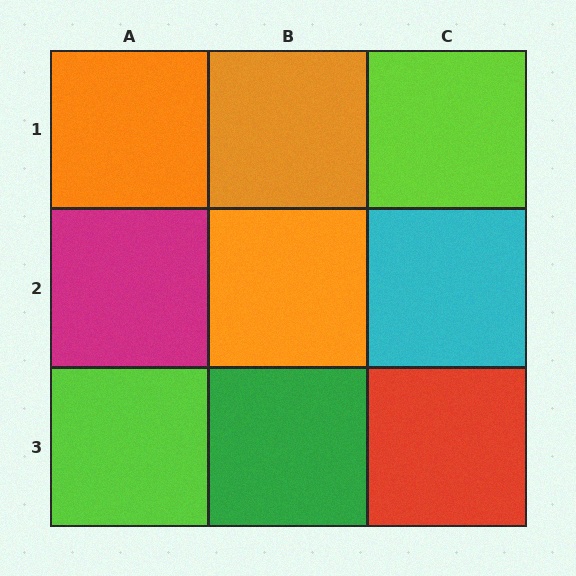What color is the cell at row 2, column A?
Magenta.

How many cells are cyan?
1 cell is cyan.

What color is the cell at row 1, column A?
Orange.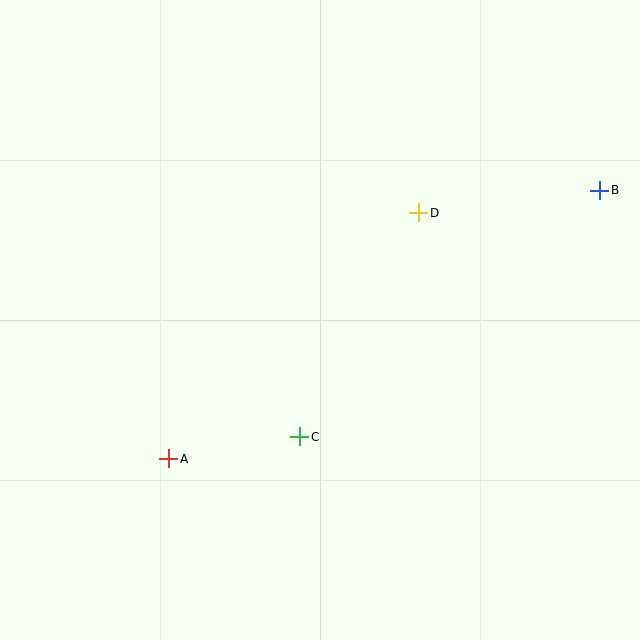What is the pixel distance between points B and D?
The distance between B and D is 182 pixels.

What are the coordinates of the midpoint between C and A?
The midpoint between C and A is at (234, 448).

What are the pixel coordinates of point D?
Point D is at (419, 213).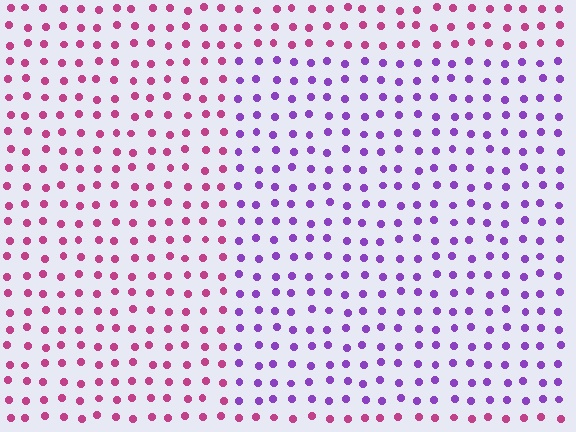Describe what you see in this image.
The image is filled with small magenta elements in a uniform arrangement. A rectangle-shaped region is visible where the elements are tinted to a slightly different hue, forming a subtle color boundary.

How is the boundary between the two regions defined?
The boundary is defined purely by a slight shift in hue (about 51 degrees). Spacing, size, and orientation are identical on both sides.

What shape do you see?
I see a rectangle.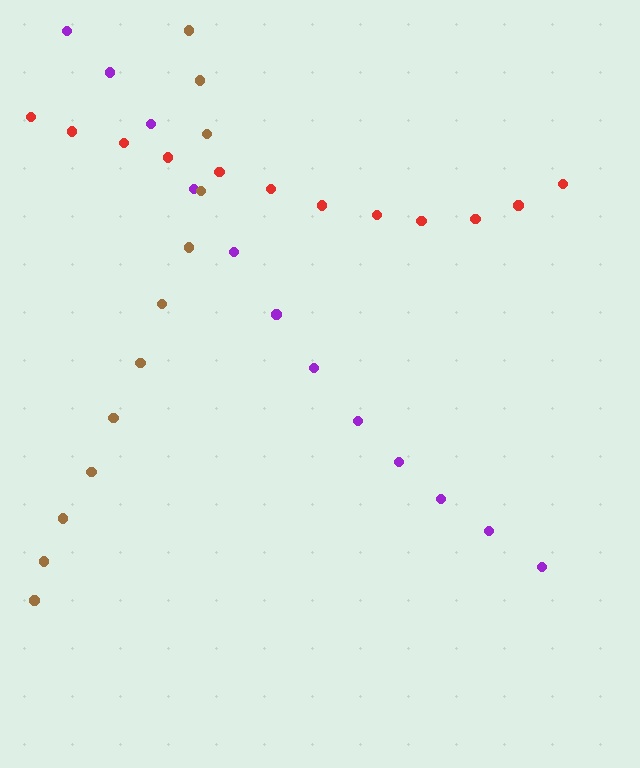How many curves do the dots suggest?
There are 3 distinct paths.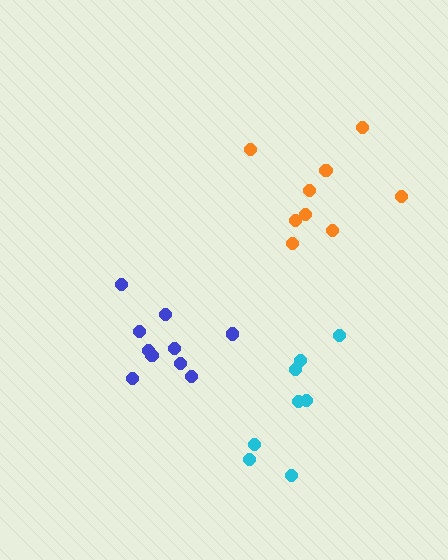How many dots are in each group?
Group 1: 9 dots, Group 2: 10 dots, Group 3: 8 dots (27 total).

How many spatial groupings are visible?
There are 3 spatial groupings.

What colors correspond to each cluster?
The clusters are colored: orange, blue, cyan.